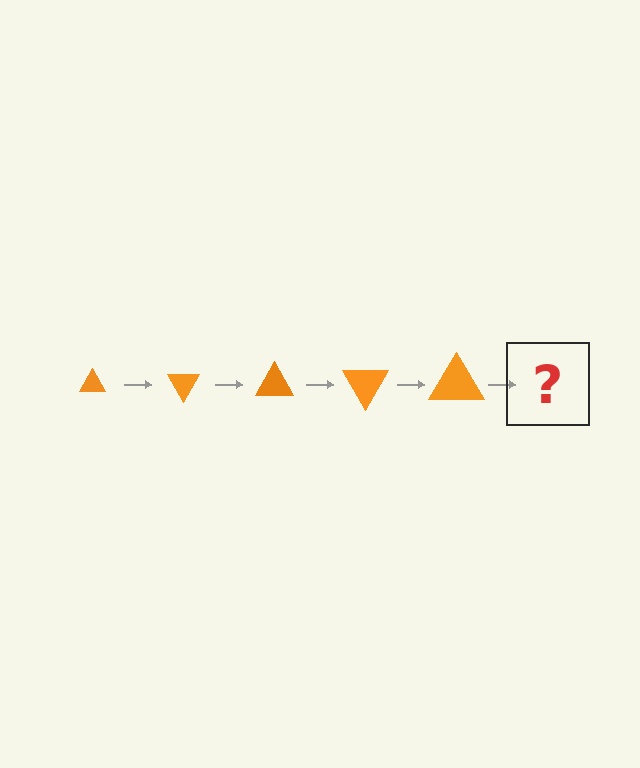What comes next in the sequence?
The next element should be a triangle, larger than the previous one and rotated 300 degrees from the start.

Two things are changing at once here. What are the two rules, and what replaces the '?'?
The two rules are that the triangle grows larger each step and it rotates 60 degrees each step. The '?' should be a triangle, larger than the previous one and rotated 300 degrees from the start.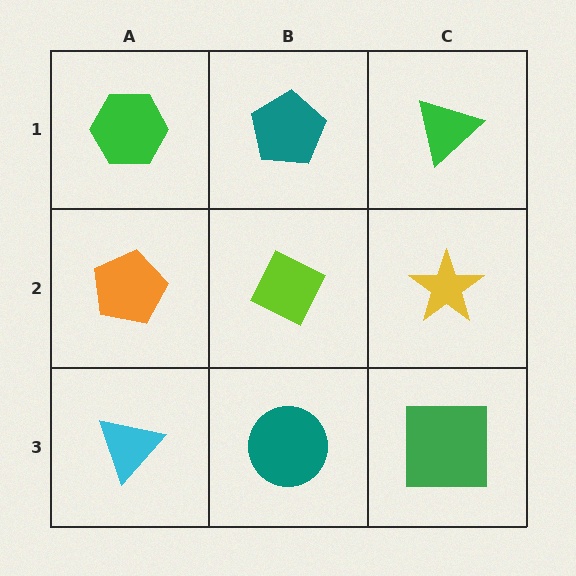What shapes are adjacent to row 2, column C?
A green triangle (row 1, column C), a green square (row 3, column C), a lime diamond (row 2, column B).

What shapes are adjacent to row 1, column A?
An orange pentagon (row 2, column A), a teal pentagon (row 1, column B).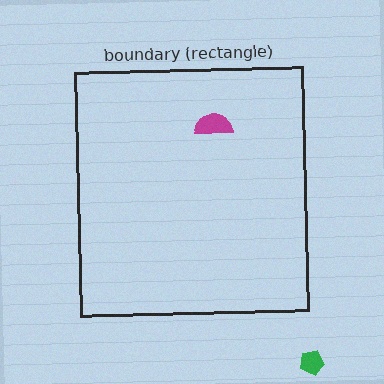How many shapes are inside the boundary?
1 inside, 1 outside.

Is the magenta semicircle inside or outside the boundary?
Inside.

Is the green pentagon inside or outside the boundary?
Outside.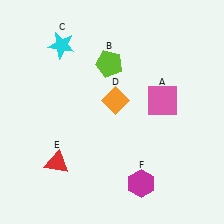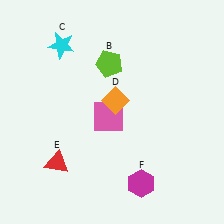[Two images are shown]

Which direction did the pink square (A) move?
The pink square (A) moved left.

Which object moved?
The pink square (A) moved left.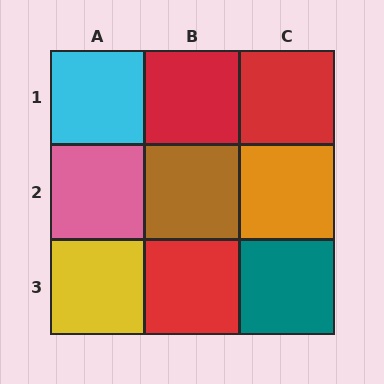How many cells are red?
3 cells are red.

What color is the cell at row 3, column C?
Teal.